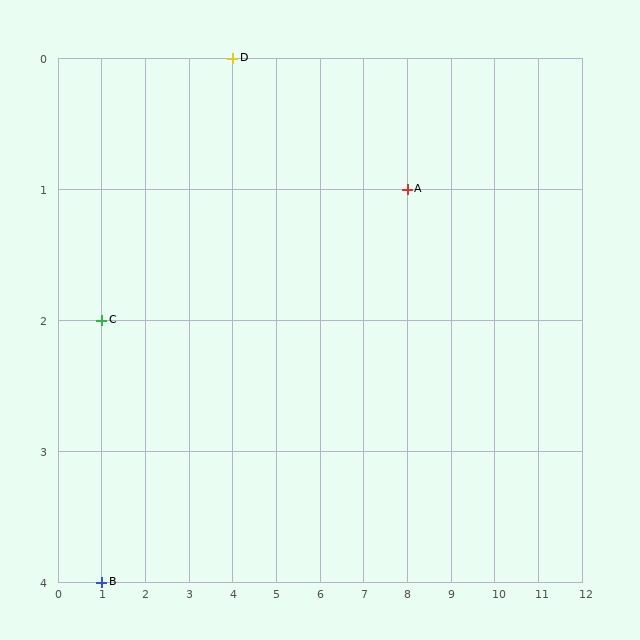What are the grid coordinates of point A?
Point A is at grid coordinates (8, 1).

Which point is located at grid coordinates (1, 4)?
Point B is at (1, 4).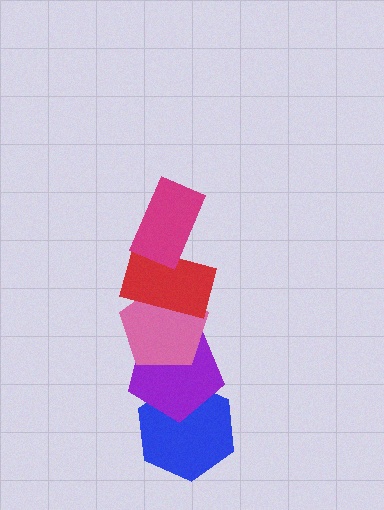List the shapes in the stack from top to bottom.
From top to bottom: the magenta rectangle, the red rectangle, the pink pentagon, the purple pentagon, the blue hexagon.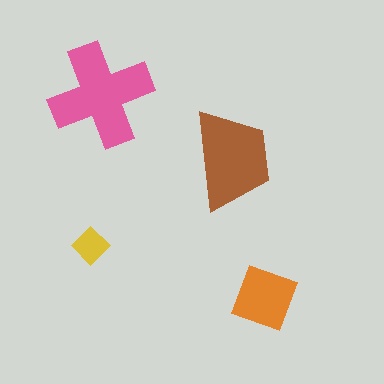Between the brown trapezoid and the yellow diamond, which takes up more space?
The brown trapezoid.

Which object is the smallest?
The yellow diamond.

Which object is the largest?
The pink cross.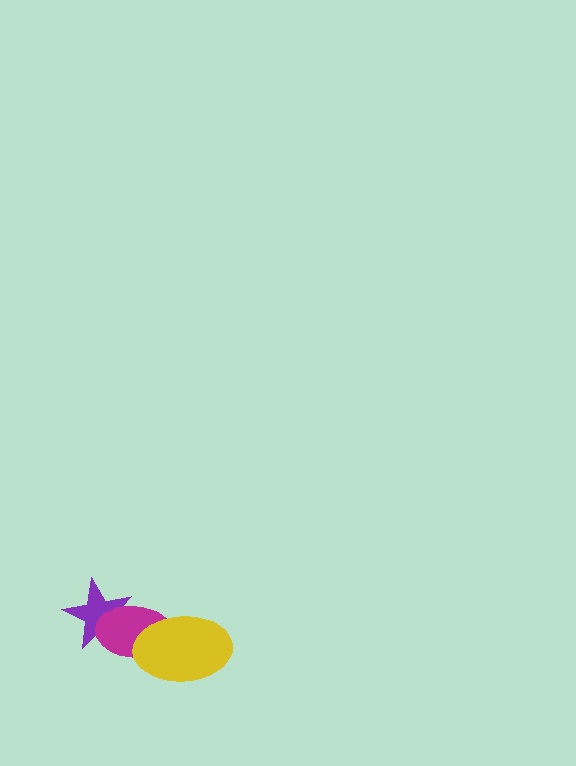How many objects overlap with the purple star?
1 object overlaps with the purple star.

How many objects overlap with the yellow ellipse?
1 object overlaps with the yellow ellipse.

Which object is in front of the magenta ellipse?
The yellow ellipse is in front of the magenta ellipse.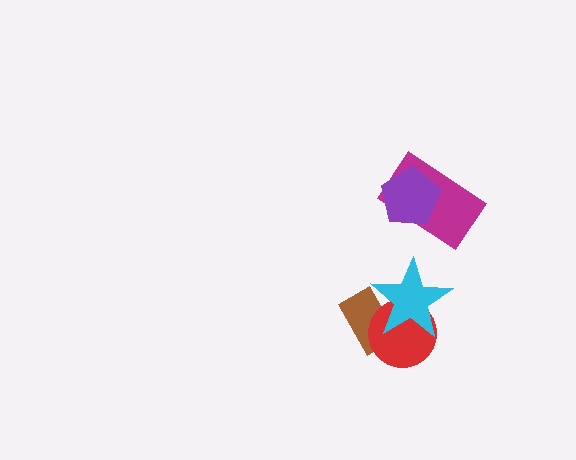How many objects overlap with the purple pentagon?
1 object overlaps with the purple pentagon.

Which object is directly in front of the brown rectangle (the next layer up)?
The red circle is directly in front of the brown rectangle.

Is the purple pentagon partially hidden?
No, no other shape covers it.